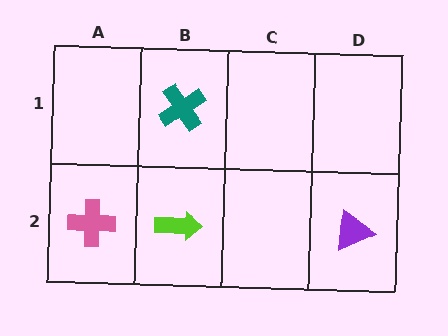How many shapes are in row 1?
1 shape.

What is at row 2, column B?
A lime arrow.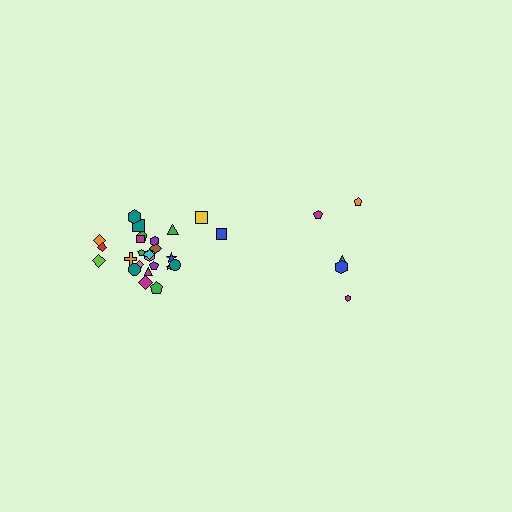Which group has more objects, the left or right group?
The left group.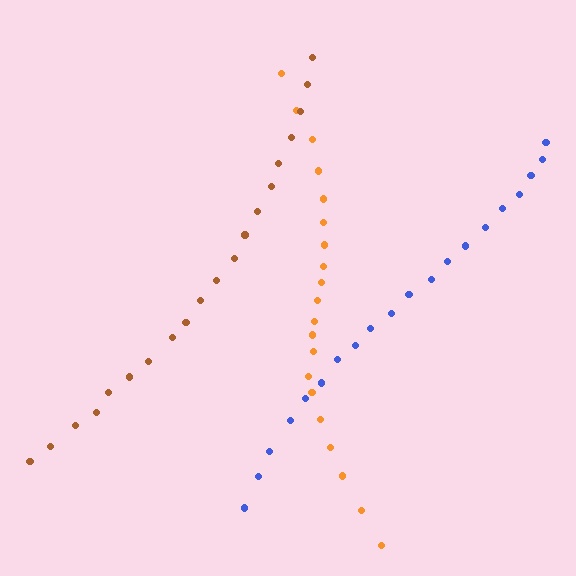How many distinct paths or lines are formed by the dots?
There are 3 distinct paths.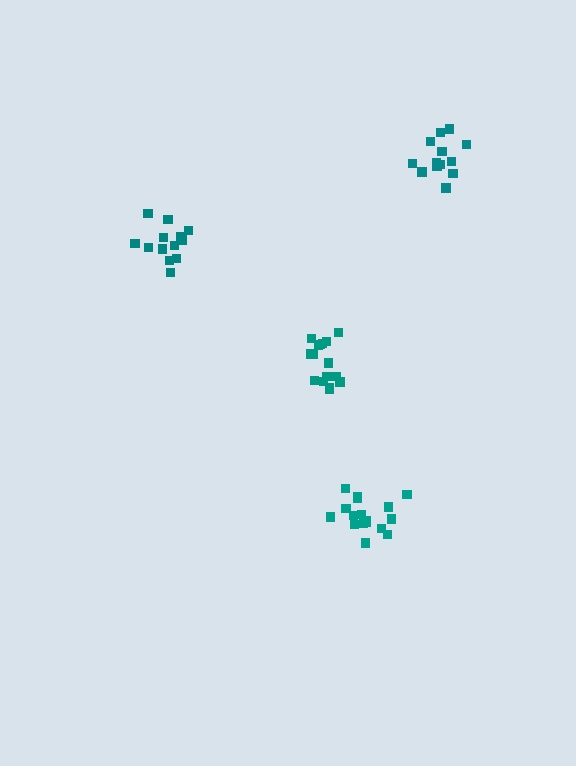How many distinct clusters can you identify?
There are 4 distinct clusters.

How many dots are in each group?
Group 1: 13 dots, Group 2: 16 dots, Group 3: 17 dots, Group 4: 13 dots (59 total).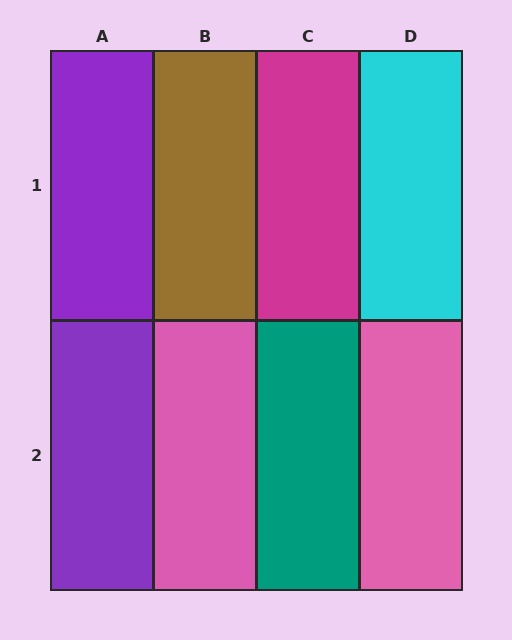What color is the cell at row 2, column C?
Teal.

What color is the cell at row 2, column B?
Pink.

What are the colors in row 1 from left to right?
Purple, brown, magenta, cyan.